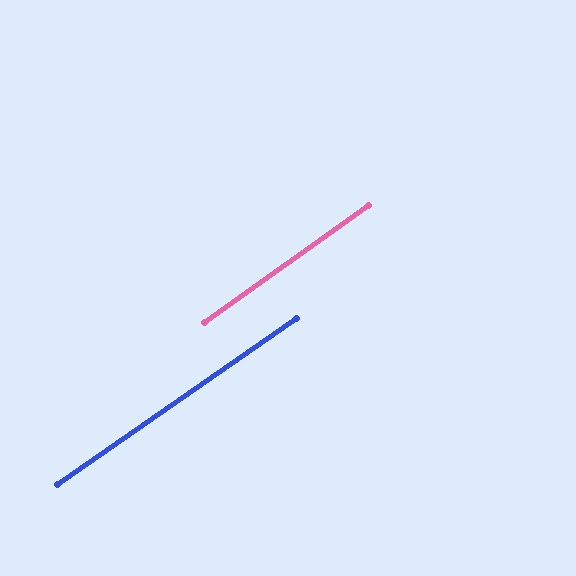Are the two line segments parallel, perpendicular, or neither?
Parallel — their directions differ by only 0.4°.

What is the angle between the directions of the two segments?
Approximately 0 degrees.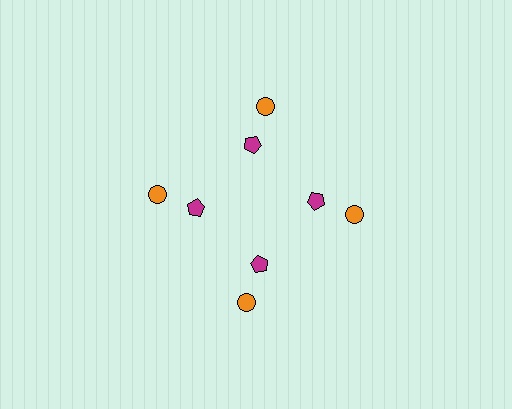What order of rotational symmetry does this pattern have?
This pattern has 4-fold rotational symmetry.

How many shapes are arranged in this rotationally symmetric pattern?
There are 8 shapes, arranged in 4 groups of 2.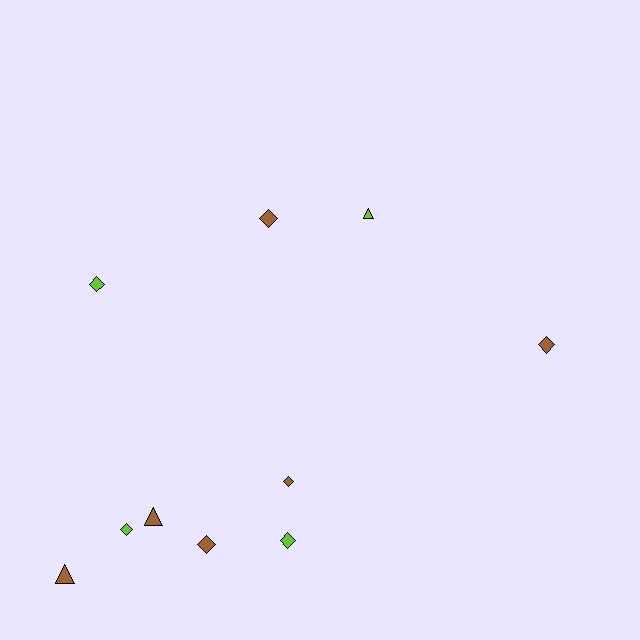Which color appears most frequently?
Brown, with 6 objects.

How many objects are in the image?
There are 10 objects.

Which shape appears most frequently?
Diamond, with 7 objects.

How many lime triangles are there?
There is 1 lime triangle.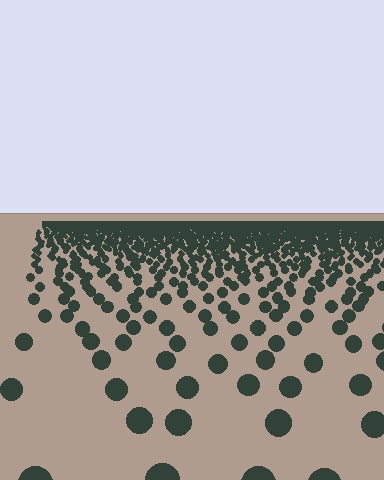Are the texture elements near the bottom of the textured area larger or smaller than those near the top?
Larger. Near the bottom, elements are closer to the viewer and appear at a bigger on-screen size.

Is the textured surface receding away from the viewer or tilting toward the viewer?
The surface is receding away from the viewer. Texture elements get smaller and denser toward the top.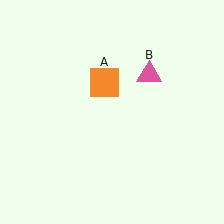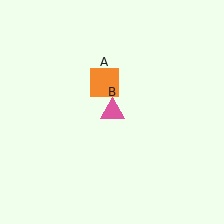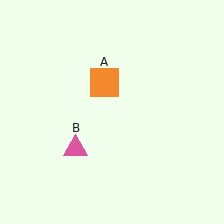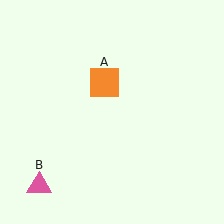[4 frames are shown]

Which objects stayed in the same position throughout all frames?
Orange square (object A) remained stationary.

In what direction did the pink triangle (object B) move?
The pink triangle (object B) moved down and to the left.